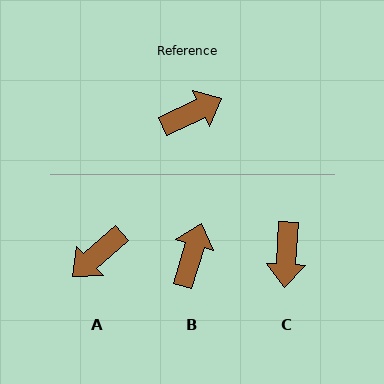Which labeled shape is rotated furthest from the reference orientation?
A, about 164 degrees away.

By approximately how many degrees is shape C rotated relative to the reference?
Approximately 118 degrees clockwise.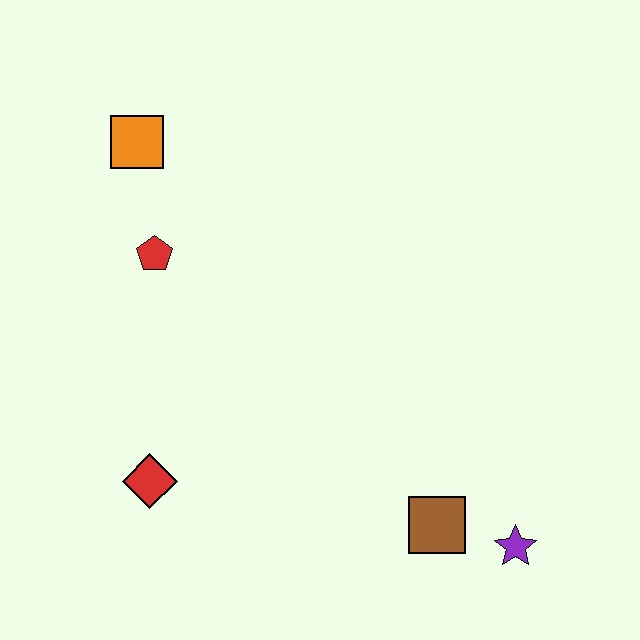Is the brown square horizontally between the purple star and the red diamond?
Yes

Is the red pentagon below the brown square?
No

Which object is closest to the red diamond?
The red pentagon is closest to the red diamond.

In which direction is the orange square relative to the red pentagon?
The orange square is above the red pentagon.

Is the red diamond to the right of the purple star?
No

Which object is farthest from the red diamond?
The purple star is farthest from the red diamond.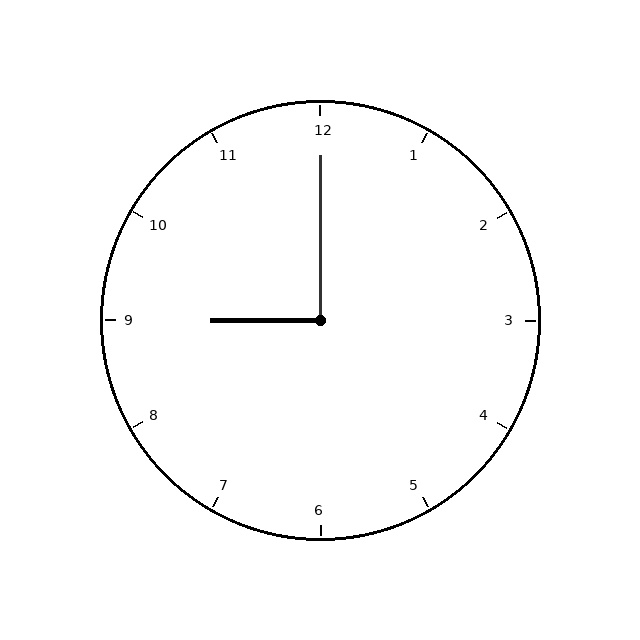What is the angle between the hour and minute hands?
Approximately 90 degrees.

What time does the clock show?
9:00.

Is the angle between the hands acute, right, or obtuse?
It is right.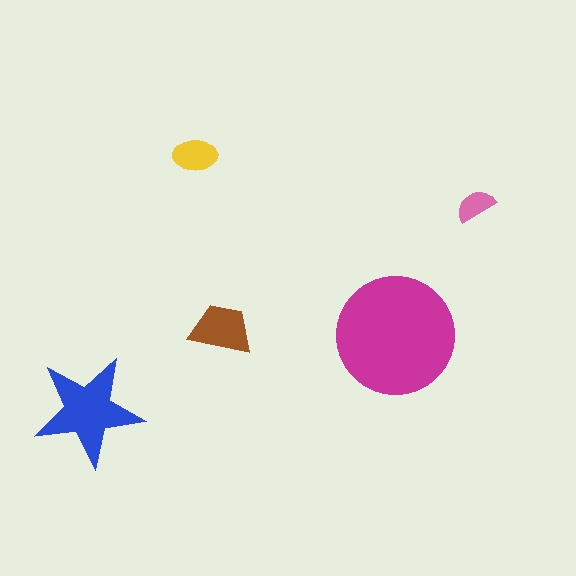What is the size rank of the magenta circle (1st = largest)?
1st.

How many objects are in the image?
There are 5 objects in the image.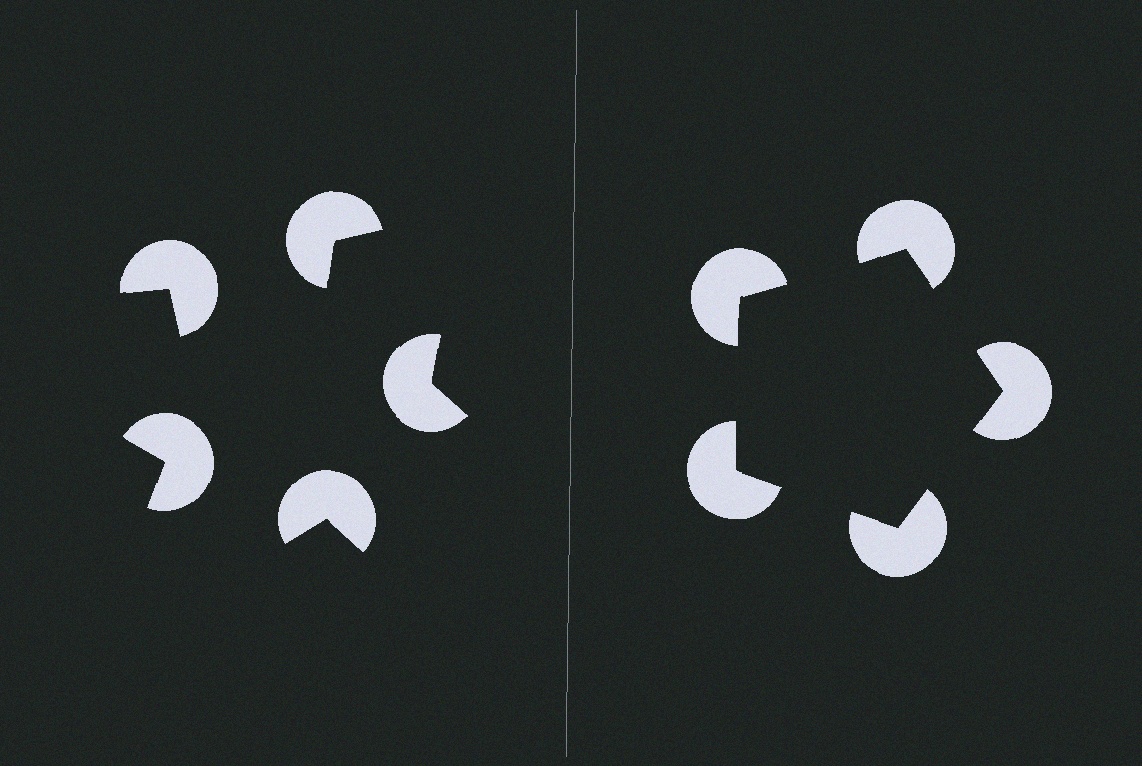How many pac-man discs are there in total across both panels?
10 — 5 on each side.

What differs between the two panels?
The pac-man discs are positioned identically on both sides; only the wedge orientations differ. On the right they align to a pentagon; on the left they are misaligned.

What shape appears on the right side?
An illusory pentagon.